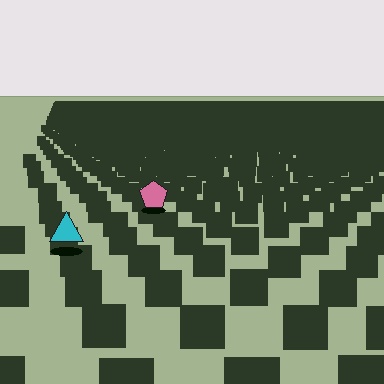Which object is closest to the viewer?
The cyan triangle is closest. The texture marks near it are larger and more spread out.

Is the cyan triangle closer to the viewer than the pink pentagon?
Yes. The cyan triangle is closer — you can tell from the texture gradient: the ground texture is coarser near it.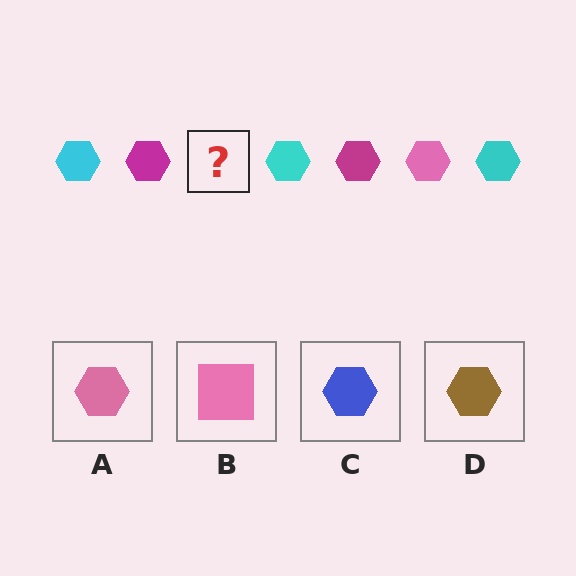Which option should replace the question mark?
Option A.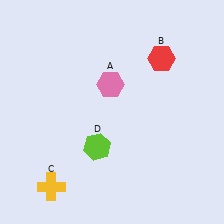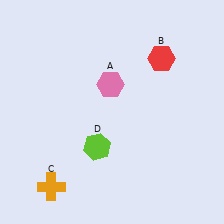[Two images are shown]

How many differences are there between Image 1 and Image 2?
There is 1 difference between the two images.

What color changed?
The cross (C) changed from yellow in Image 1 to orange in Image 2.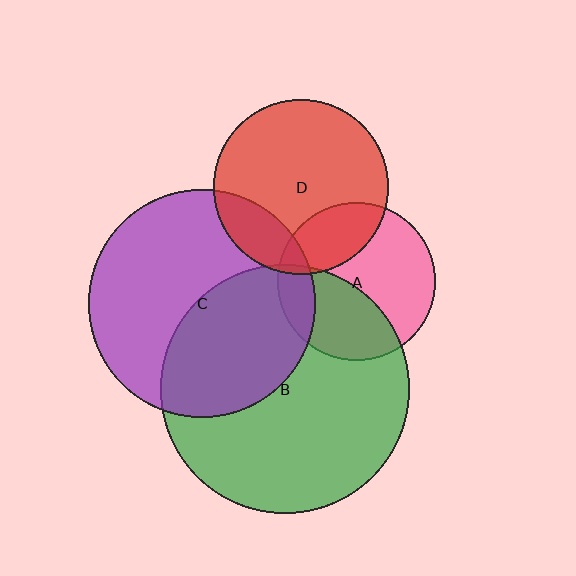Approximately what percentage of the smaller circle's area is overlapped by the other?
Approximately 15%.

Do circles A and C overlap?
Yes.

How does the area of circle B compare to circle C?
Approximately 1.2 times.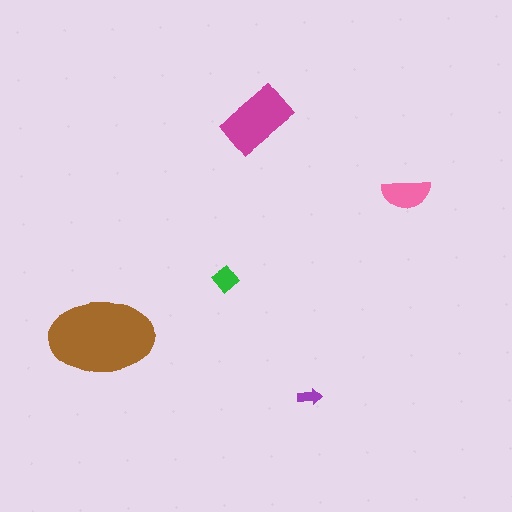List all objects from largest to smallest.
The brown ellipse, the magenta rectangle, the pink semicircle, the green diamond, the purple arrow.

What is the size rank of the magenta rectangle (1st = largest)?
2nd.